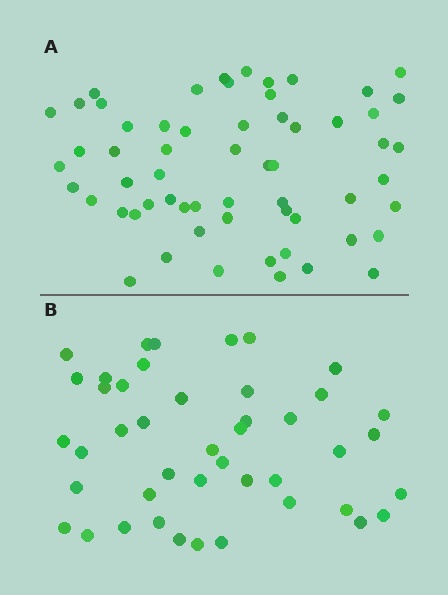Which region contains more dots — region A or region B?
Region A (the top region) has more dots.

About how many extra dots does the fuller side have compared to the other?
Region A has approximately 15 more dots than region B.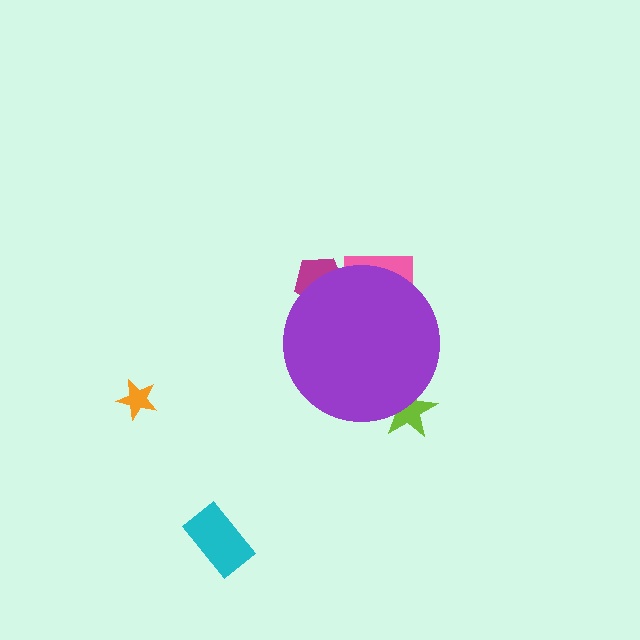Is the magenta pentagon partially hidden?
Yes, the magenta pentagon is partially hidden behind the purple circle.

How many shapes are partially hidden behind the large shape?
3 shapes are partially hidden.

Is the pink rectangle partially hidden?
Yes, the pink rectangle is partially hidden behind the purple circle.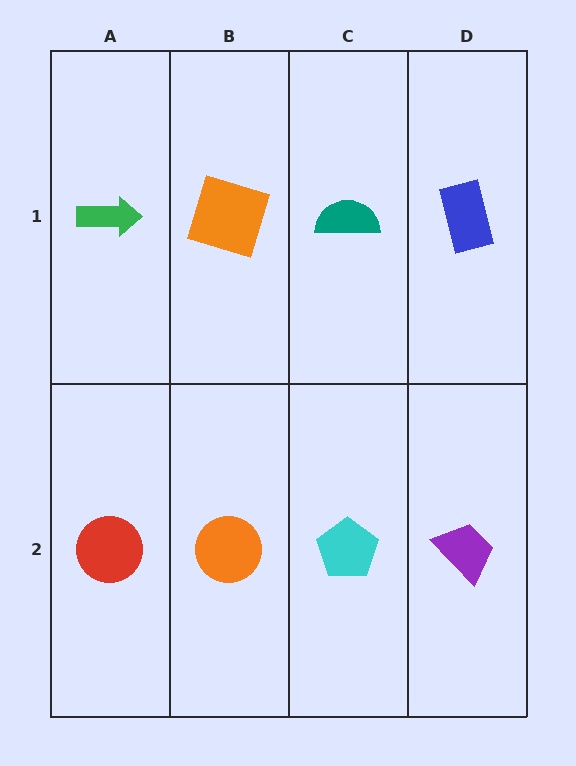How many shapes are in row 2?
4 shapes.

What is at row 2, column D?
A purple trapezoid.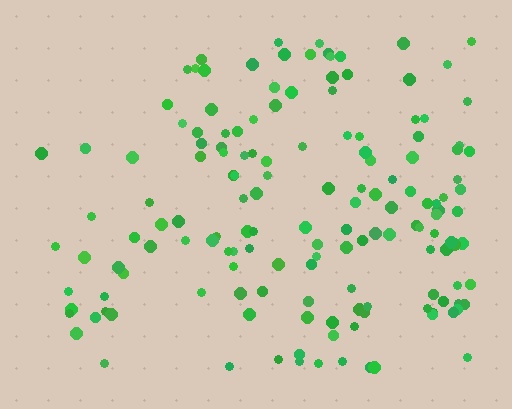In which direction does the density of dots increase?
From left to right, with the right side densest.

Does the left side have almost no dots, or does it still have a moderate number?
Still a moderate number, just noticeably fewer than the right.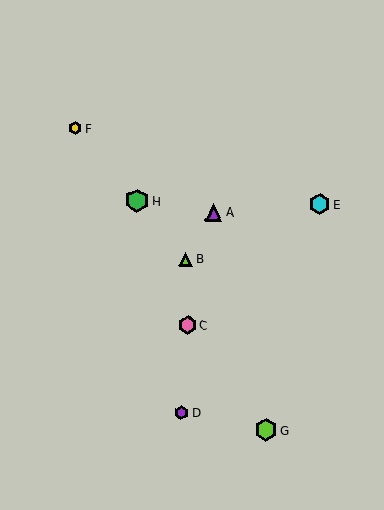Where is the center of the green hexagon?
The center of the green hexagon is at (137, 201).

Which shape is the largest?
The green hexagon (labeled H) is the largest.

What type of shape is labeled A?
Shape A is a purple triangle.